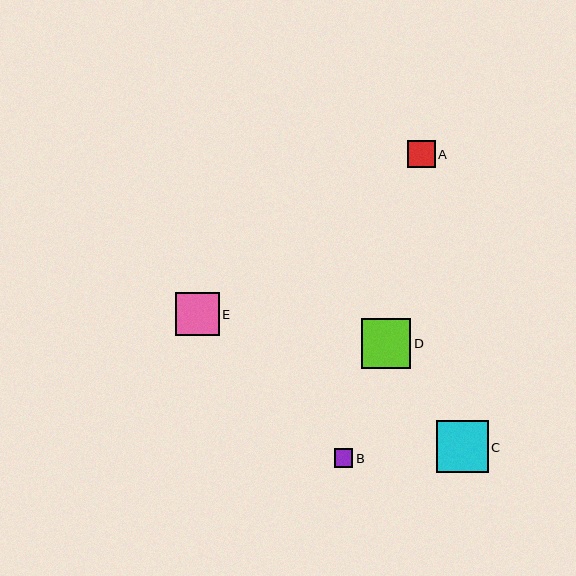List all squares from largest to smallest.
From largest to smallest: C, D, E, A, B.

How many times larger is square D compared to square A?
Square D is approximately 1.8 times the size of square A.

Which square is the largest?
Square C is the largest with a size of approximately 52 pixels.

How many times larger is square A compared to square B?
Square A is approximately 1.5 times the size of square B.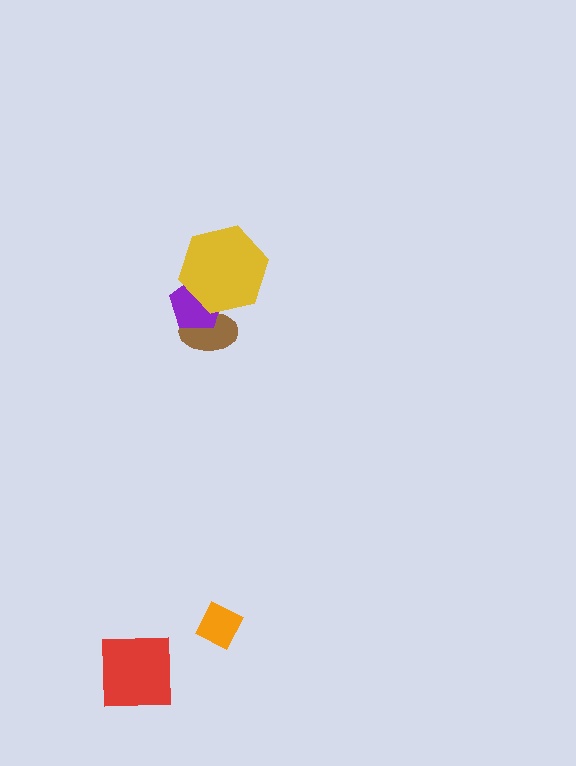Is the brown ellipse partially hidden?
Yes, it is partially covered by another shape.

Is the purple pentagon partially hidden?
Yes, it is partially covered by another shape.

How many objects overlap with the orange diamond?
0 objects overlap with the orange diamond.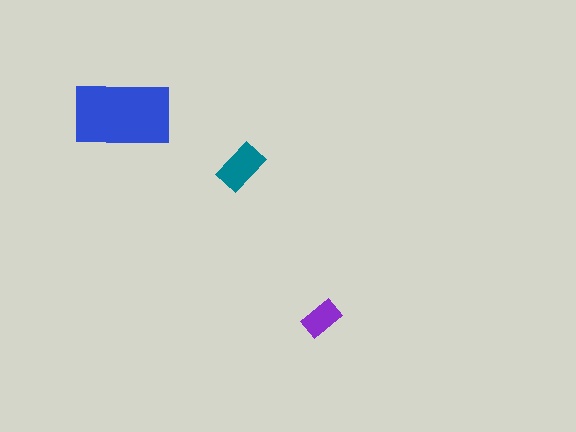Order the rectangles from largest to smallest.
the blue one, the teal one, the purple one.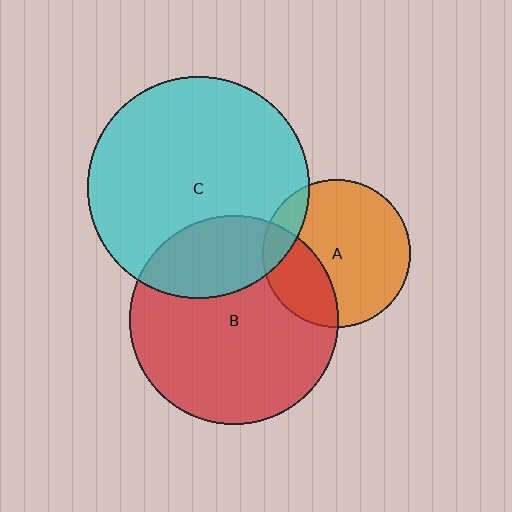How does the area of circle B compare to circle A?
Approximately 2.0 times.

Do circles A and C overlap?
Yes.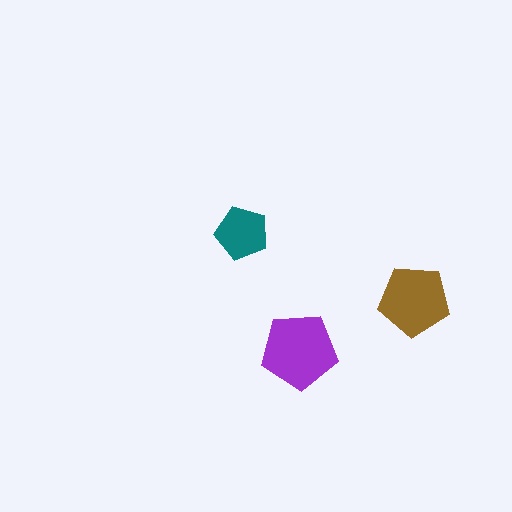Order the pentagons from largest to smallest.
the purple one, the brown one, the teal one.